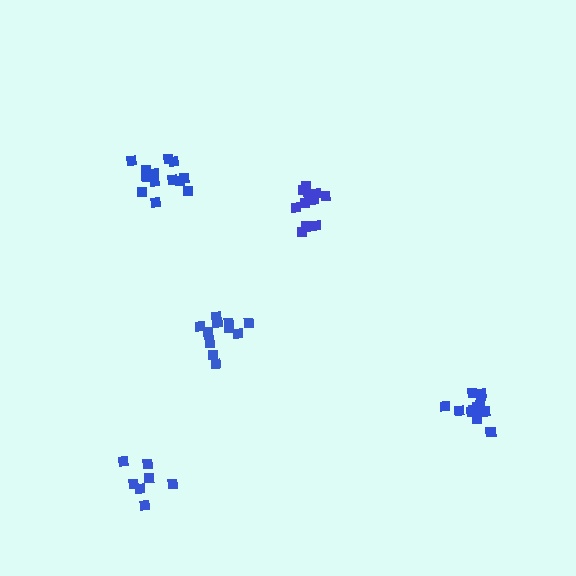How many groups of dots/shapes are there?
There are 5 groups.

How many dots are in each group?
Group 1: 13 dots, Group 2: 7 dots, Group 3: 12 dots, Group 4: 13 dots, Group 5: 13 dots (58 total).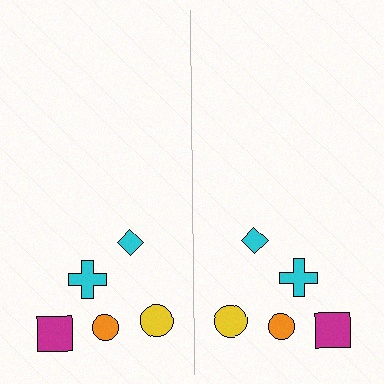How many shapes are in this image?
There are 10 shapes in this image.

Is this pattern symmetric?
Yes, this pattern has bilateral (reflection) symmetry.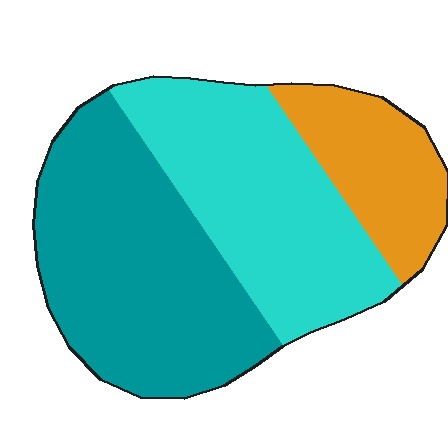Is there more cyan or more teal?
Teal.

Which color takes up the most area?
Teal, at roughly 45%.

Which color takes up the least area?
Orange, at roughly 20%.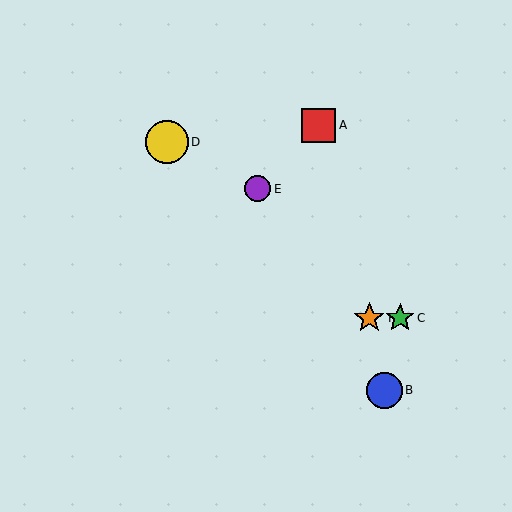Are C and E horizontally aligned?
No, C is at y≈318 and E is at y≈189.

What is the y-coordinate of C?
Object C is at y≈318.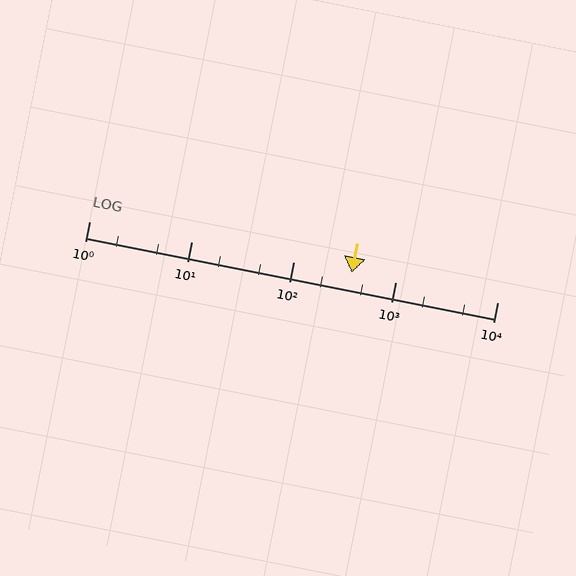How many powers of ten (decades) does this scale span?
The scale spans 4 decades, from 1 to 10000.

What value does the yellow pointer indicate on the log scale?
The pointer indicates approximately 370.